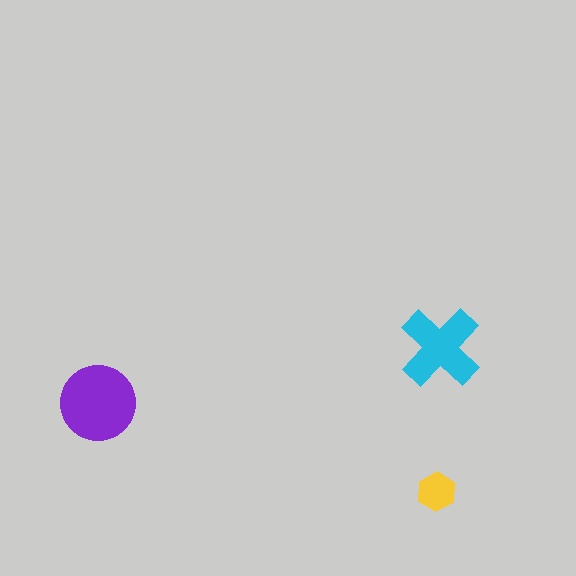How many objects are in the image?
There are 3 objects in the image.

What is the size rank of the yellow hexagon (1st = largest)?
3rd.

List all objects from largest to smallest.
The purple circle, the cyan cross, the yellow hexagon.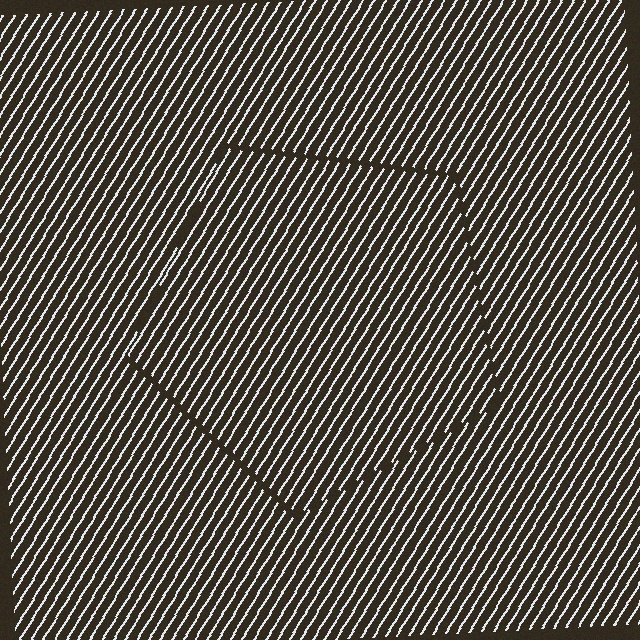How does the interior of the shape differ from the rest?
The interior of the shape contains the same grating, shifted by half a period — the contour is defined by the phase discontinuity where line-ends from the inner and outer gratings abut.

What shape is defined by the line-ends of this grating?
An illusory pentagon. The interior of the shape contains the same grating, shifted by half a period — the contour is defined by the phase discontinuity where line-ends from the inner and outer gratings abut.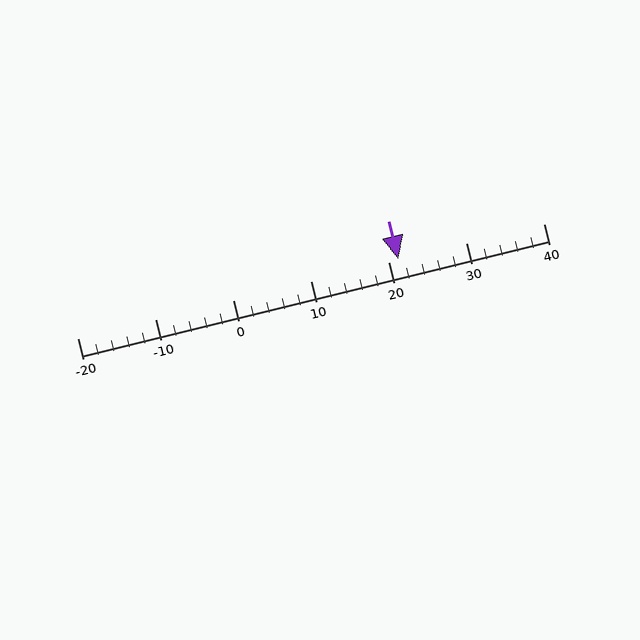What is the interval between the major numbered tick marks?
The major tick marks are spaced 10 units apart.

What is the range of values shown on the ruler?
The ruler shows values from -20 to 40.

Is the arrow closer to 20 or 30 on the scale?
The arrow is closer to 20.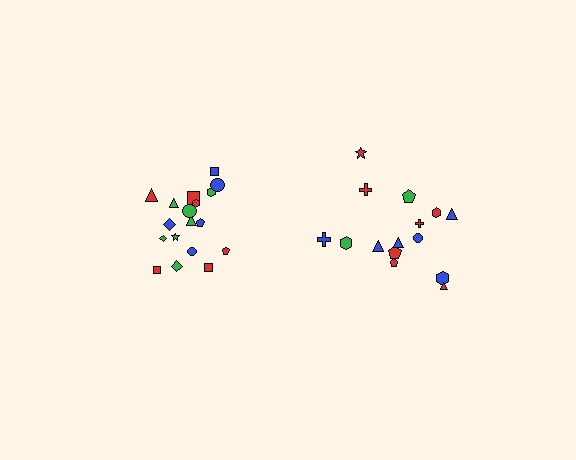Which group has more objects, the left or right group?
The left group.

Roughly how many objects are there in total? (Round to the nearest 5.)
Roughly 35 objects in total.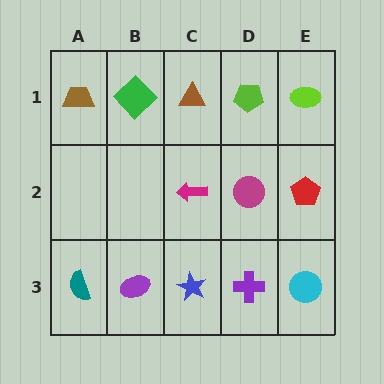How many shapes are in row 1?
5 shapes.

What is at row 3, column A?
A teal semicircle.